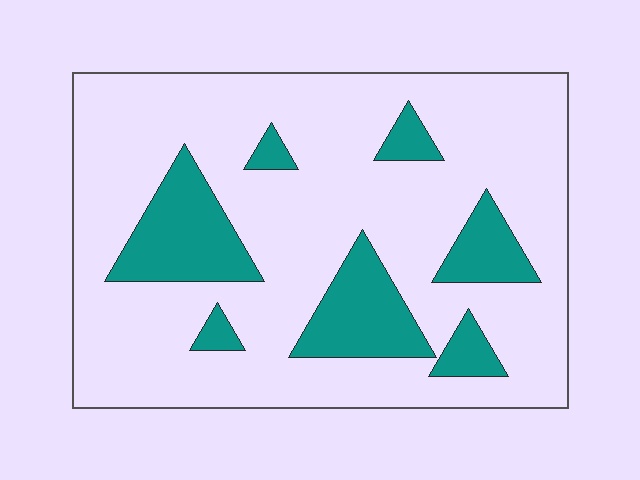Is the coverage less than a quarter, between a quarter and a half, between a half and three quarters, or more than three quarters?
Less than a quarter.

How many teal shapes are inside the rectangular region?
7.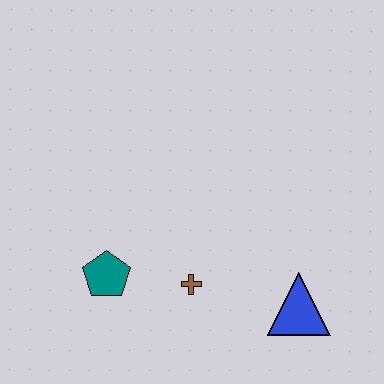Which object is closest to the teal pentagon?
The brown cross is closest to the teal pentagon.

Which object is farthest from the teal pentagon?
The blue triangle is farthest from the teal pentagon.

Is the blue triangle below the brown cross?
Yes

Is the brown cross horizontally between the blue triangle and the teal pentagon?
Yes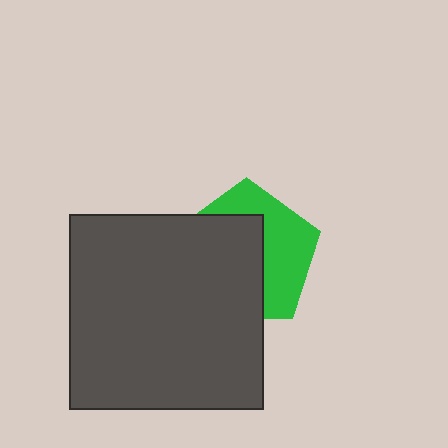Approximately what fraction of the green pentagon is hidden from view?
Roughly 56% of the green pentagon is hidden behind the dark gray square.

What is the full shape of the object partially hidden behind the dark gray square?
The partially hidden object is a green pentagon.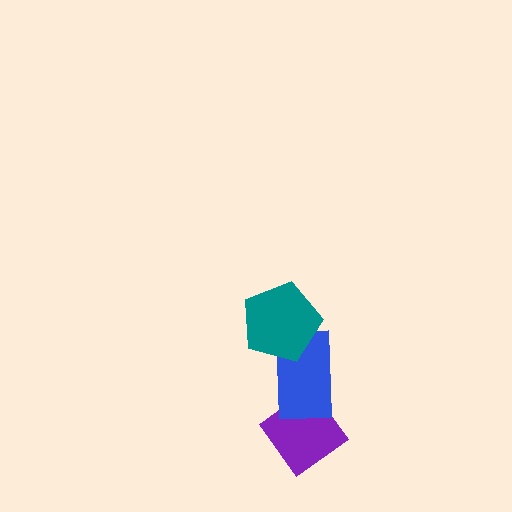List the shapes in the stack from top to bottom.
From top to bottom: the teal pentagon, the blue rectangle, the purple diamond.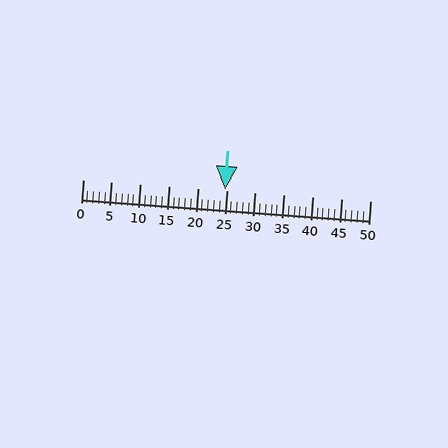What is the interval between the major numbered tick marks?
The major tick marks are spaced 5 units apart.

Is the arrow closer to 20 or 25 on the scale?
The arrow is closer to 25.